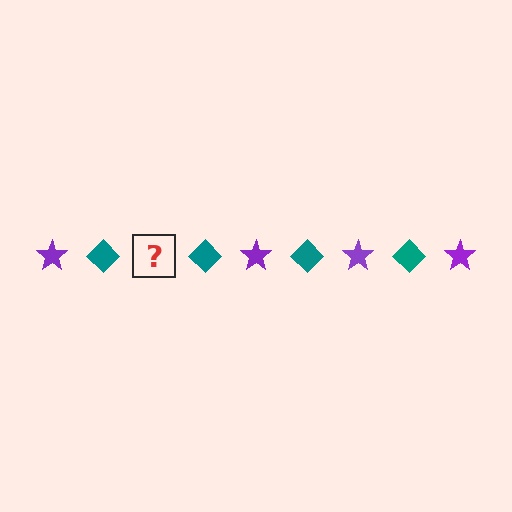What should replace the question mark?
The question mark should be replaced with a purple star.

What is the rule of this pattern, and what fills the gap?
The rule is that the pattern alternates between purple star and teal diamond. The gap should be filled with a purple star.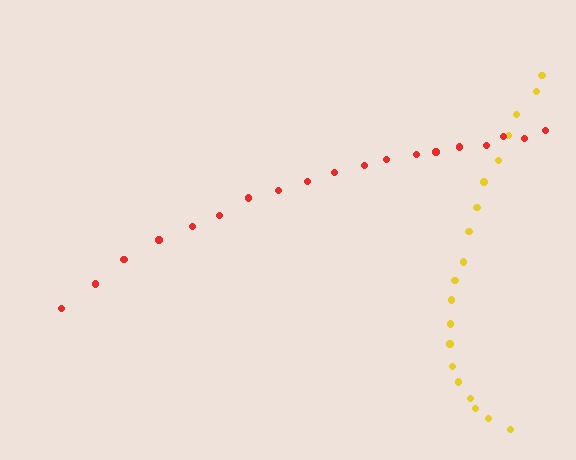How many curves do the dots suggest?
There are 2 distinct paths.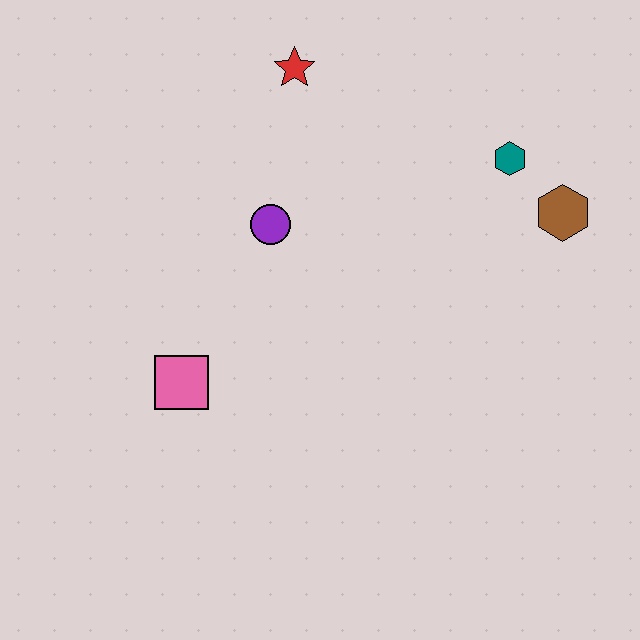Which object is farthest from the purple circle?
The brown hexagon is farthest from the purple circle.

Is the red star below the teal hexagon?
No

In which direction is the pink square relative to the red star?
The pink square is below the red star.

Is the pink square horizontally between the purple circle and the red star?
No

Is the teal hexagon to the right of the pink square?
Yes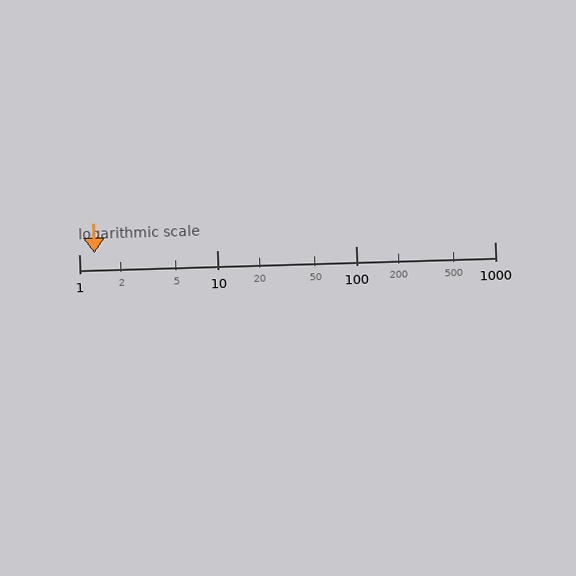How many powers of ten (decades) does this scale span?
The scale spans 3 decades, from 1 to 1000.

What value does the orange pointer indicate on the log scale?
The pointer indicates approximately 1.3.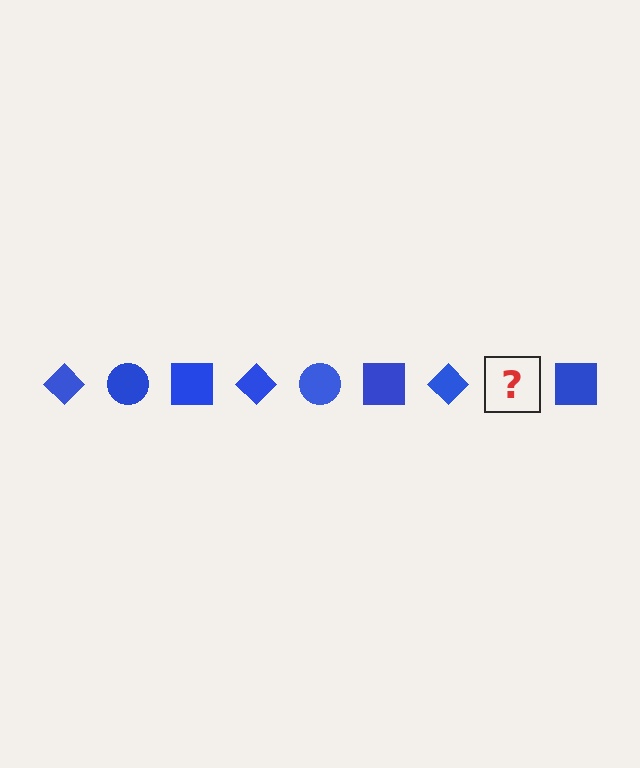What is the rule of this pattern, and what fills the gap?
The rule is that the pattern cycles through diamond, circle, square shapes in blue. The gap should be filled with a blue circle.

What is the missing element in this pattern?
The missing element is a blue circle.